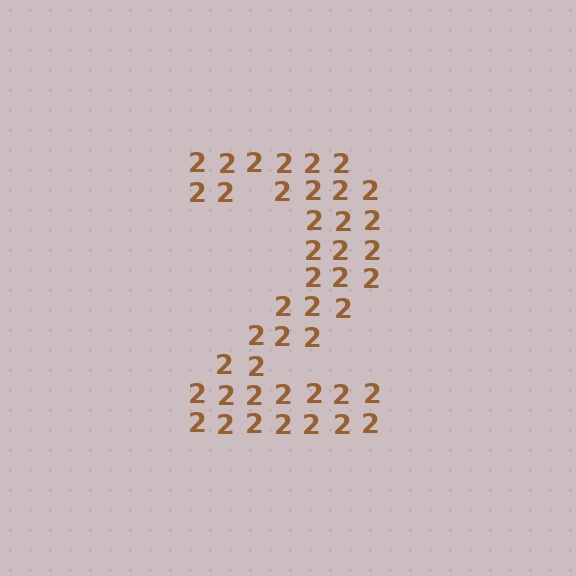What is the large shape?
The large shape is the digit 2.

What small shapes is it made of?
It is made of small digit 2's.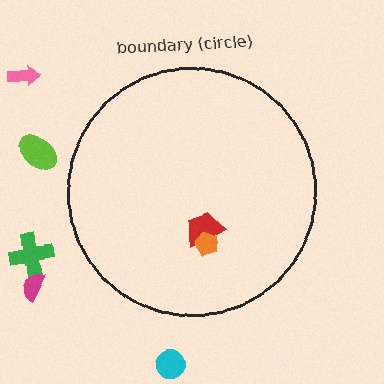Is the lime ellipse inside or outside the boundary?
Outside.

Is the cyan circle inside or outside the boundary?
Outside.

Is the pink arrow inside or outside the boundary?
Outside.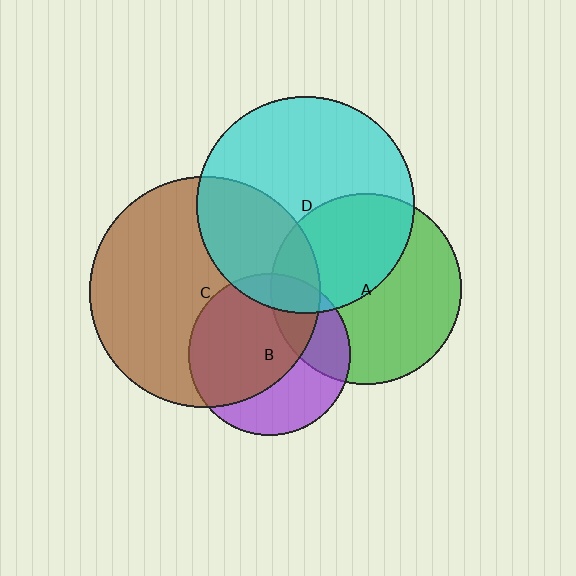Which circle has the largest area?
Circle C (brown).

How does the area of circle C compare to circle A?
Approximately 1.5 times.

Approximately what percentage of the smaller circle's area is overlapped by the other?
Approximately 25%.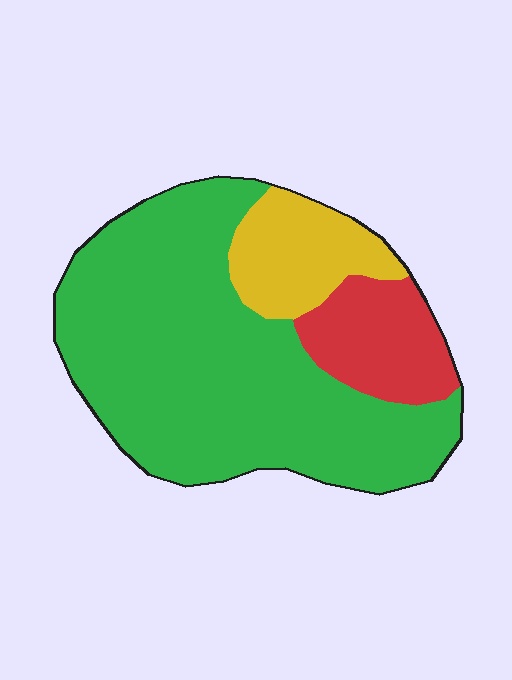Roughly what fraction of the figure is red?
Red takes up less than a quarter of the figure.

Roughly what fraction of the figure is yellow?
Yellow takes up about one sixth (1/6) of the figure.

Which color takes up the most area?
Green, at roughly 70%.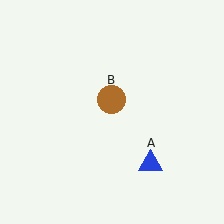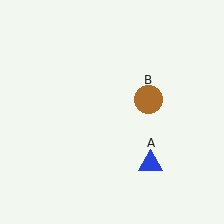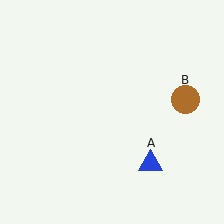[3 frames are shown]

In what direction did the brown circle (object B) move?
The brown circle (object B) moved right.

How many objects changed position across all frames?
1 object changed position: brown circle (object B).